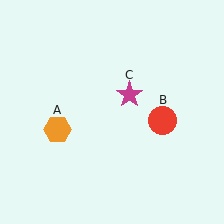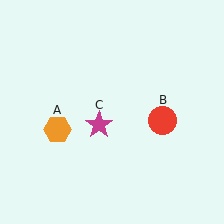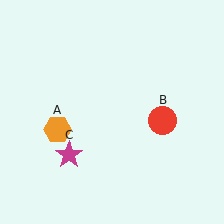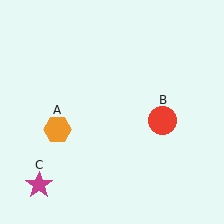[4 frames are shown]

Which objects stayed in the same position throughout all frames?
Orange hexagon (object A) and red circle (object B) remained stationary.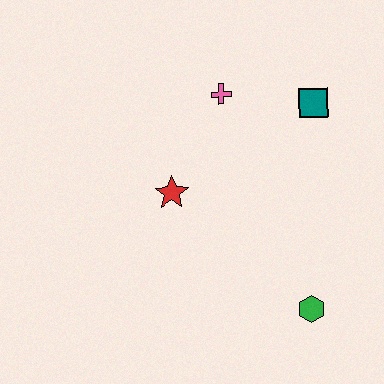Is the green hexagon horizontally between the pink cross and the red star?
No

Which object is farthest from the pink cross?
The green hexagon is farthest from the pink cross.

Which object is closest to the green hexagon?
The red star is closest to the green hexagon.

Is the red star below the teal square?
Yes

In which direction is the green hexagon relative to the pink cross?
The green hexagon is below the pink cross.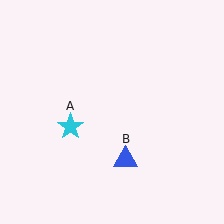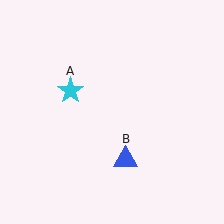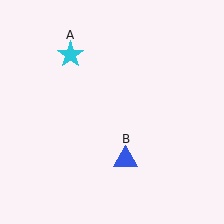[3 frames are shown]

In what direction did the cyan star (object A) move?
The cyan star (object A) moved up.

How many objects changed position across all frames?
1 object changed position: cyan star (object A).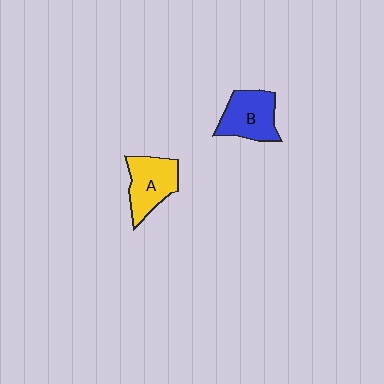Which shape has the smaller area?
Shape B (blue).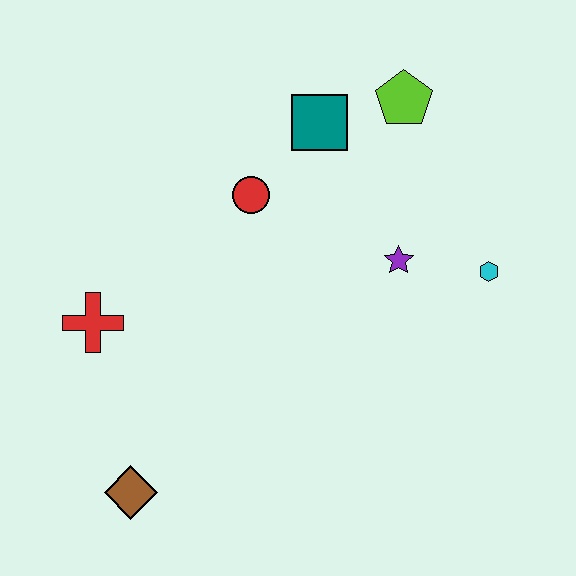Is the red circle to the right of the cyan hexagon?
No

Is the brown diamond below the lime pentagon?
Yes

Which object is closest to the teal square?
The lime pentagon is closest to the teal square.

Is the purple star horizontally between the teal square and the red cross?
No